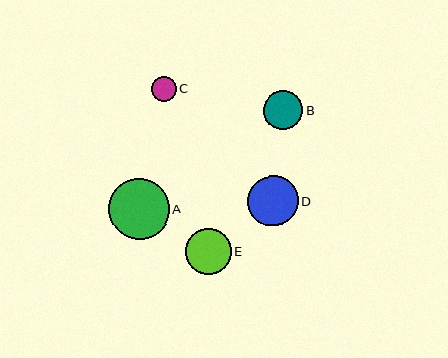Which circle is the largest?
Circle A is the largest with a size of approximately 61 pixels.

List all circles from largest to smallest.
From largest to smallest: A, D, E, B, C.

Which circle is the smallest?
Circle C is the smallest with a size of approximately 25 pixels.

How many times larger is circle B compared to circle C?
Circle B is approximately 1.6 times the size of circle C.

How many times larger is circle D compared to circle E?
Circle D is approximately 1.1 times the size of circle E.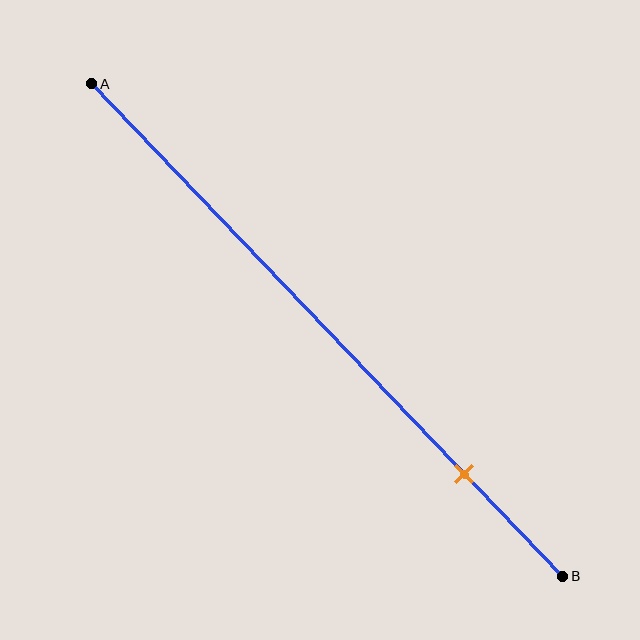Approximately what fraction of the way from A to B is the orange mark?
The orange mark is approximately 80% of the way from A to B.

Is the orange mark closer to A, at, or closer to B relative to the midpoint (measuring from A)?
The orange mark is closer to point B than the midpoint of segment AB.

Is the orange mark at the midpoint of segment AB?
No, the mark is at about 80% from A, not at the 50% midpoint.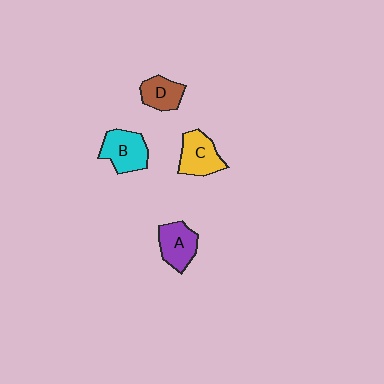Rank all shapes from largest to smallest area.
From largest to smallest: B (cyan), C (yellow), A (purple), D (brown).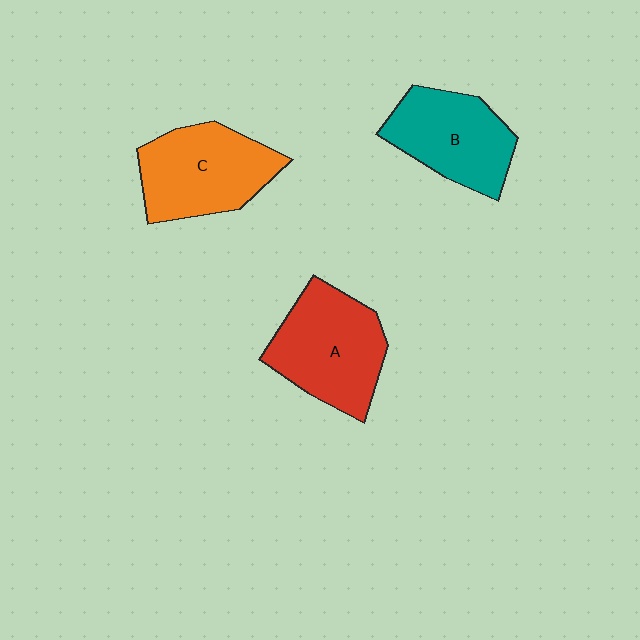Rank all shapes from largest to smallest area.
From largest to smallest: A (red), C (orange), B (teal).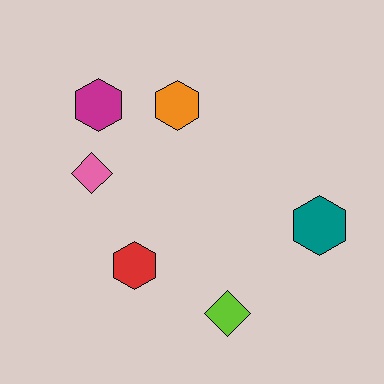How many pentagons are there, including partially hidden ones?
There are no pentagons.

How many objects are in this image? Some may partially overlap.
There are 6 objects.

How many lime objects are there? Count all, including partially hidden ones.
There is 1 lime object.